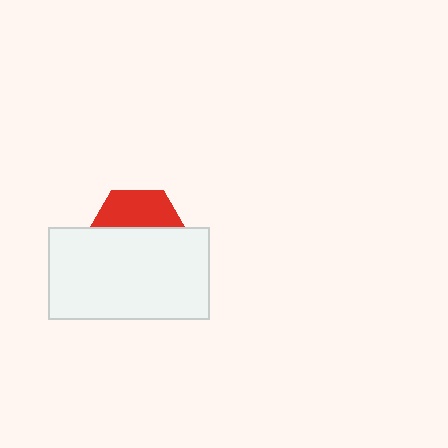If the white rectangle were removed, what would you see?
You would see the complete red hexagon.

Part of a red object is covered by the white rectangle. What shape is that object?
It is a hexagon.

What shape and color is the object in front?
The object in front is a white rectangle.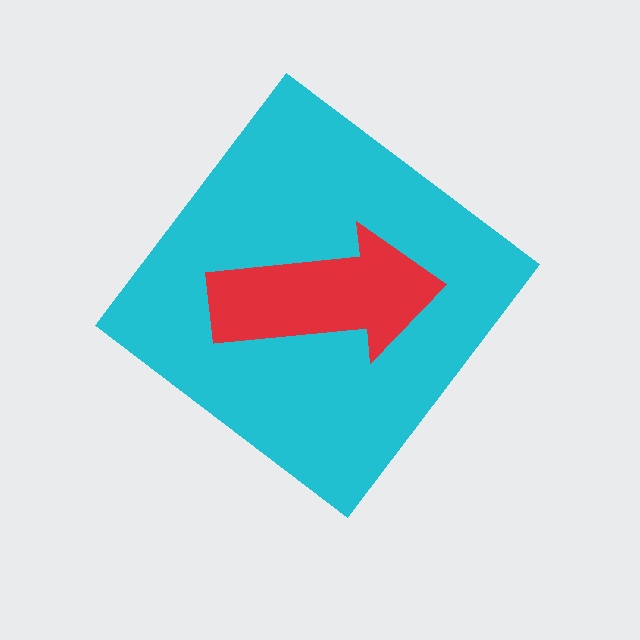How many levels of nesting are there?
2.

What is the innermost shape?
The red arrow.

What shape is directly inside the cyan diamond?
The red arrow.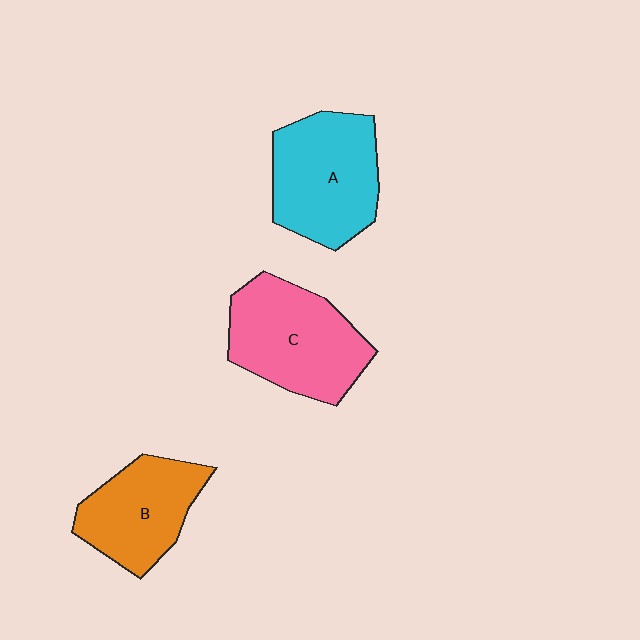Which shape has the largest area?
Shape C (pink).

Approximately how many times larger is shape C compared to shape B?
Approximately 1.3 times.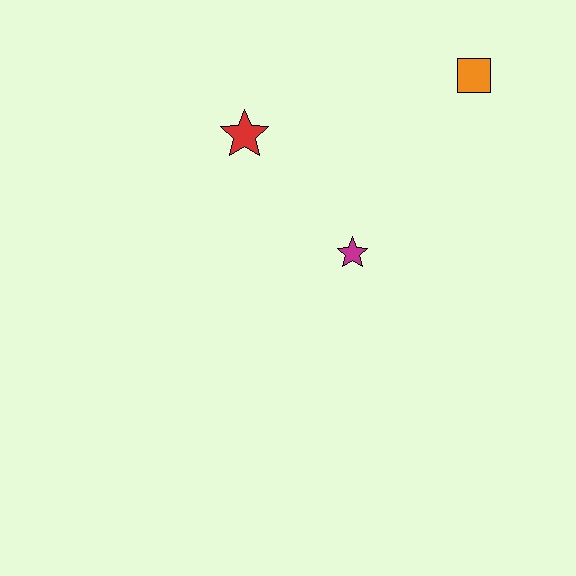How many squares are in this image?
There is 1 square.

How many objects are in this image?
There are 3 objects.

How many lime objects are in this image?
There are no lime objects.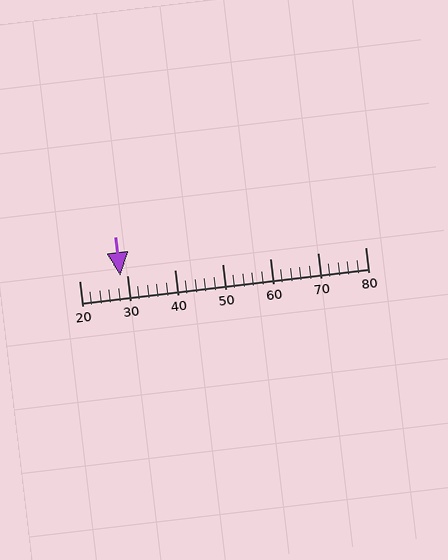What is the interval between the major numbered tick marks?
The major tick marks are spaced 10 units apart.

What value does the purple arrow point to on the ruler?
The purple arrow points to approximately 29.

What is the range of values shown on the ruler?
The ruler shows values from 20 to 80.